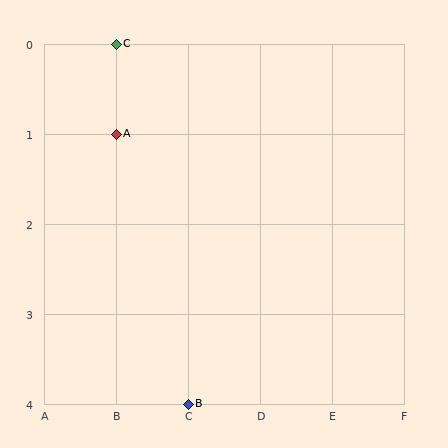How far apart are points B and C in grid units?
Points B and C are 1 column and 4 rows apart (about 4.1 grid units diagonally).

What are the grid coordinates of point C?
Point C is at grid coordinates (B, 0).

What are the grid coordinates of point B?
Point B is at grid coordinates (C, 4).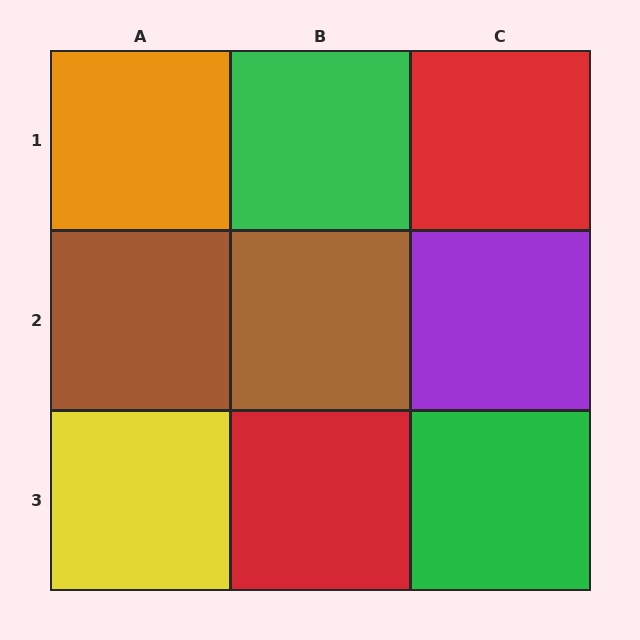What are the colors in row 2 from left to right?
Brown, brown, purple.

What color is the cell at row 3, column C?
Green.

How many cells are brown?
2 cells are brown.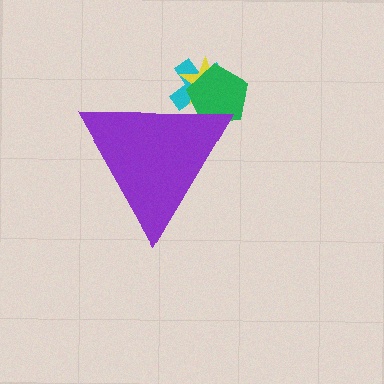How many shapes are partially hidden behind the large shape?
3 shapes are partially hidden.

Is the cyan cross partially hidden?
Yes, the cyan cross is partially hidden behind the purple triangle.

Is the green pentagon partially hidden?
Yes, the green pentagon is partially hidden behind the purple triangle.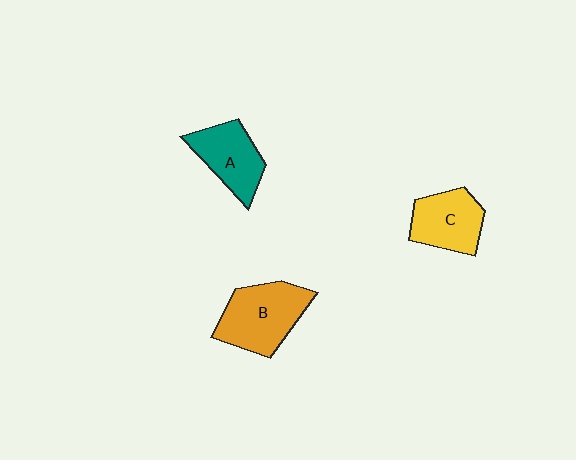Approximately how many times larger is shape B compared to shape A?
Approximately 1.3 times.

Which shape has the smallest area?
Shape A (teal).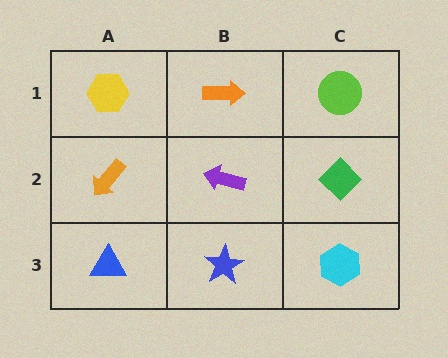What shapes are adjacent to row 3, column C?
A green diamond (row 2, column C), a blue star (row 3, column B).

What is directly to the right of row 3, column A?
A blue star.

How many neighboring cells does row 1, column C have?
2.